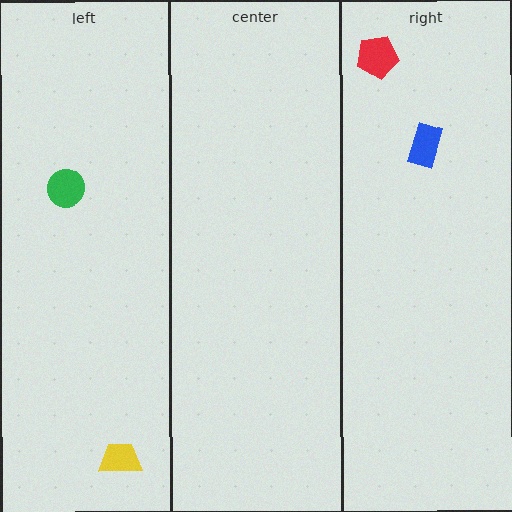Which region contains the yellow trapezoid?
The left region.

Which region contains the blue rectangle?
The right region.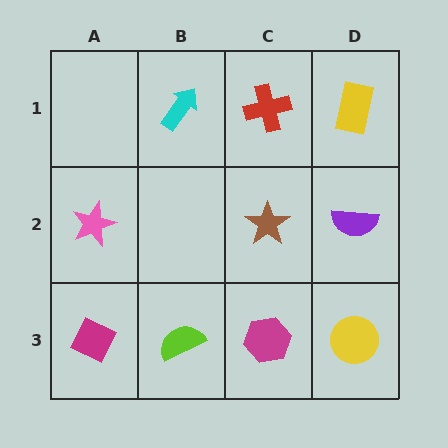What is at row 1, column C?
A red cross.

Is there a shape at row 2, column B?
No, that cell is empty.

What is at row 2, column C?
A brown star.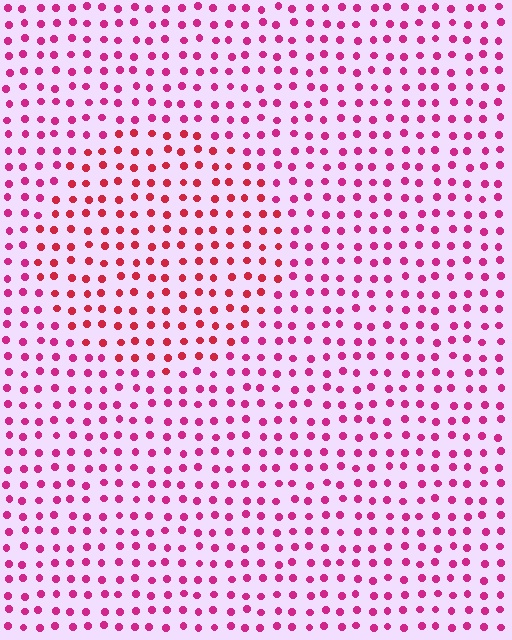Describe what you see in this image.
The image is filled with small magenta elements in a uniform arrangement. A circle-shaped region is visible where the elements are tinted to a slightly different hue, forming a subtle color boundary.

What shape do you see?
I see a circle.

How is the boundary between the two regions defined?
The boundary is defined purely by a slight shift in hue (about 26 degrees). Spacing, size, and orientation are identical on both sides.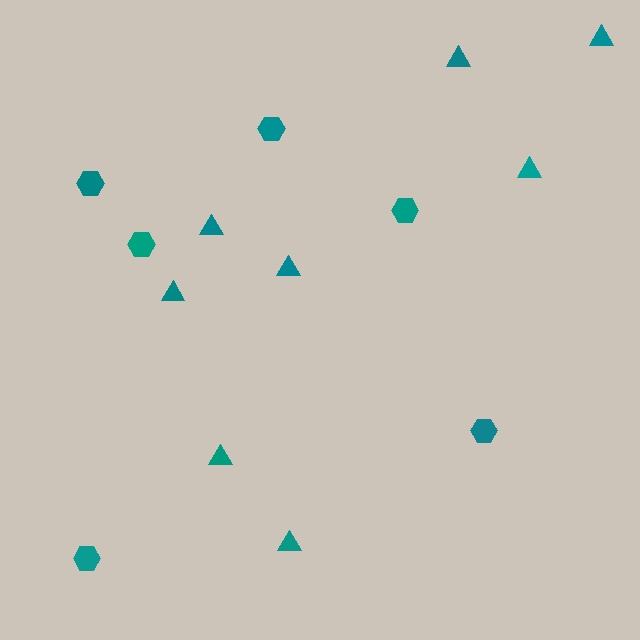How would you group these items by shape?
There are 2 groups: one group of triangles (8) and one group of hexagons (6).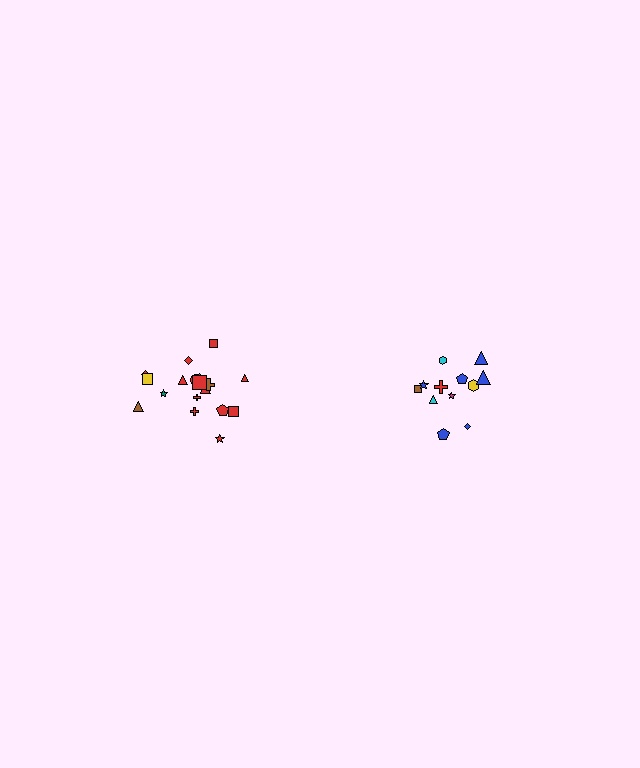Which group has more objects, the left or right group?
The left group.